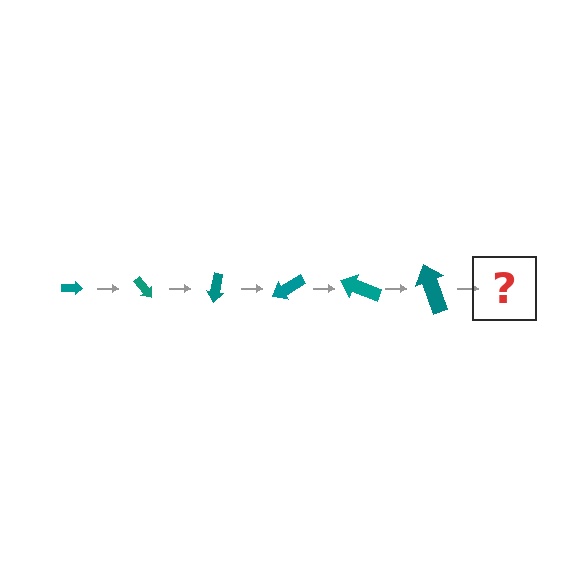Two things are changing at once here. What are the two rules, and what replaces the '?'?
The two rules are that the arrow grows larger each step and it rotates 50 degrees each step. The '?' should be an arrow, larger than the previous one and rotated 300 degrees from the start.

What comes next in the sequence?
The next element should be an arrow, larger than the previous one and rotated 300 degrees from the start.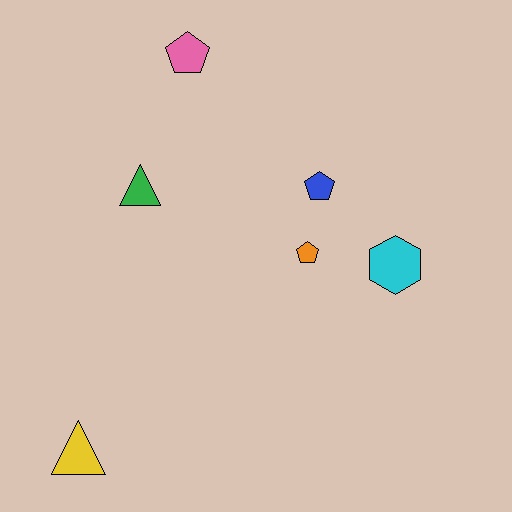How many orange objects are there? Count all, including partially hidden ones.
There is 1 orange object.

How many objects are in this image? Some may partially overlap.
There are 6 objects.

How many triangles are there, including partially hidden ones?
There are 2 triangles.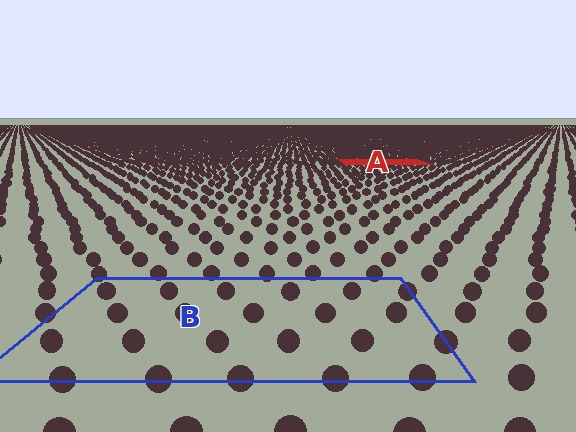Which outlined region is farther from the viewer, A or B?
Region A is farther from the viewer — the texture elements inside it appear smaller and more densely packed.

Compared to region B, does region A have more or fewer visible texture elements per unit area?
Region A has more texture elements per unit area — they are packed more densely because it is farther away.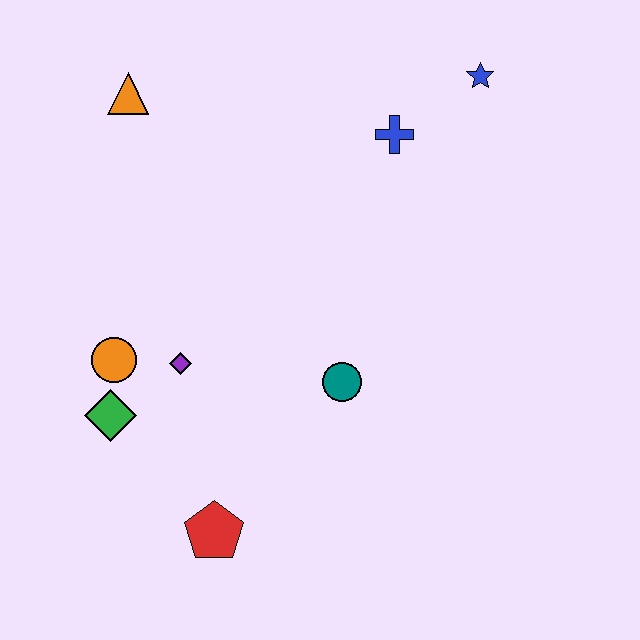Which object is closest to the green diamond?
The orange circle is closest to the green diamond.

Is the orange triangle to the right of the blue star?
No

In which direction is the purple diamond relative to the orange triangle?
The purple diamond is below the orange triangle.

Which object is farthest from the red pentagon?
The blue star is farthest from the red pentagon.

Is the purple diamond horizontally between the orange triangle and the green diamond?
No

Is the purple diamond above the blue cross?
No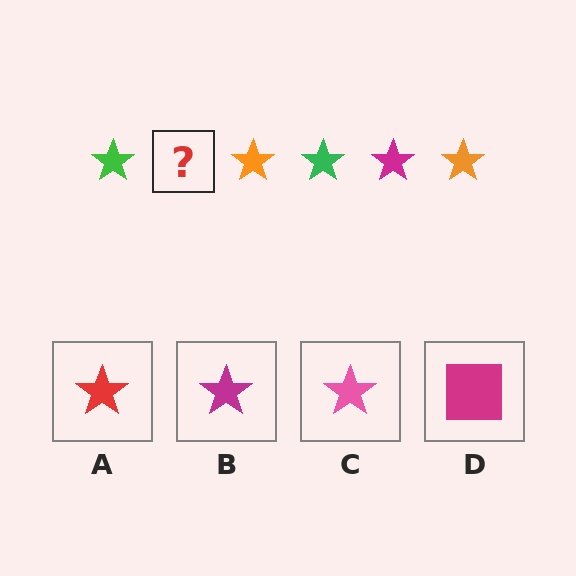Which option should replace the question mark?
Option B.